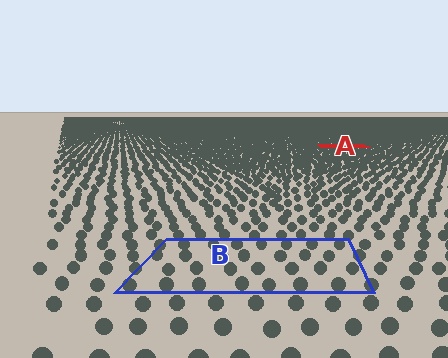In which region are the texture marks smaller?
The texture marks are smaller in region A, because it is farther away.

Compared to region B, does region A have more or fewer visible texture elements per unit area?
Region A has more texture elements per unit area — they are packed more densely because it is farther away.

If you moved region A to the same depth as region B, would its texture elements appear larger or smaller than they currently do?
They would appear larger. At a closer depth, the same texture elements are projected at a bigger on-screen size.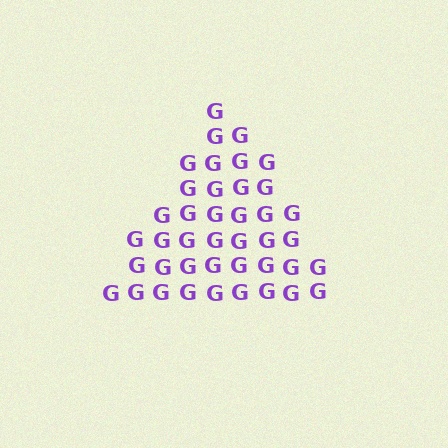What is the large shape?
The large shape is a triangle.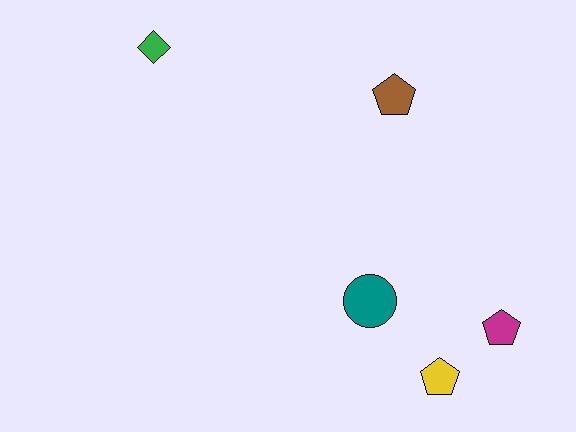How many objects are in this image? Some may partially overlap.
There are 5 objects.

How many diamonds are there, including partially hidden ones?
There is 1 diamond.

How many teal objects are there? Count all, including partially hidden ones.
There is 1 teal object.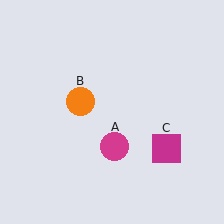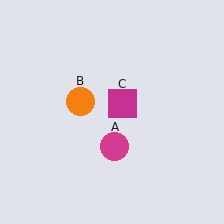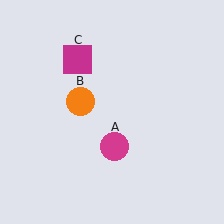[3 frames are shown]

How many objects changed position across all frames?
1 object changed position: magenta square (object C).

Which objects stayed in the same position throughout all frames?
Magenta circle (object A) and orange circle (object B) remained stationary.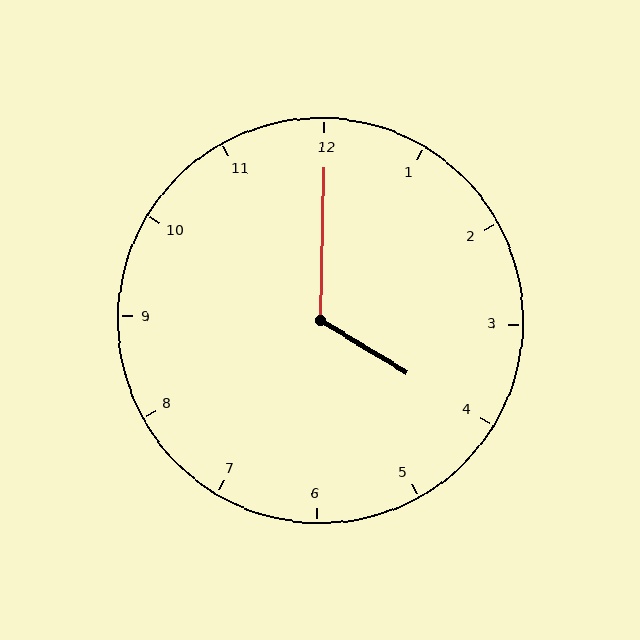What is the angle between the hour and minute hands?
Approximately 120 degrees.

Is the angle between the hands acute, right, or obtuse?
It is obtuse.